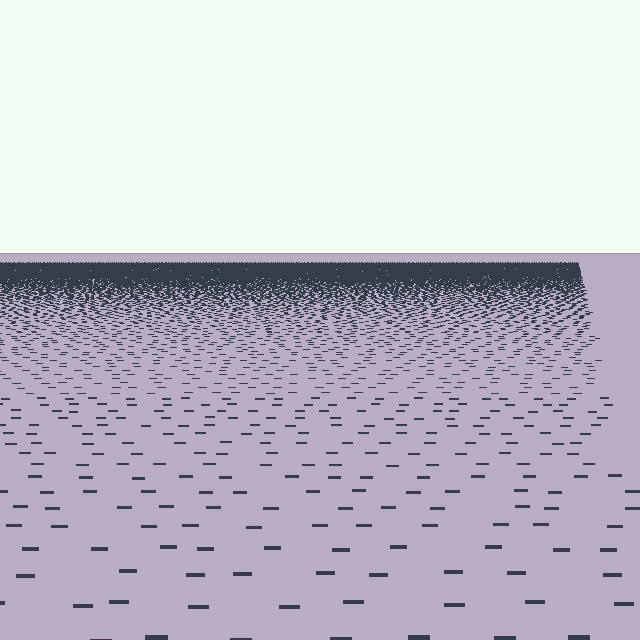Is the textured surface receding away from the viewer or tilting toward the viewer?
The surface is receding away from the viewer. Texture elements get smaller and denser toward the top.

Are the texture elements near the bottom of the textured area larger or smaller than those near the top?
Larger. Near the bottom, elements are closer to the viewer and appear at a bigger on-screen size.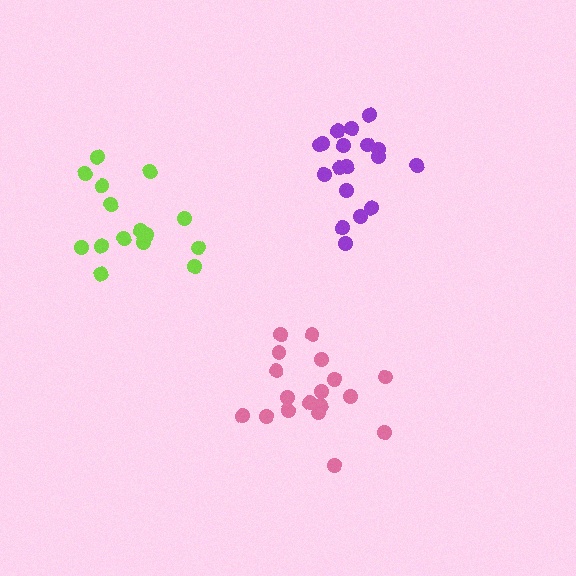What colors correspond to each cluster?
The clusters are colored: pink, purple, lime.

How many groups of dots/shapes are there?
There are 3 groups.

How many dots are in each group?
Group 1: 18 dots, Group 2: 18 dots, Group 3: 15 dots (51 total).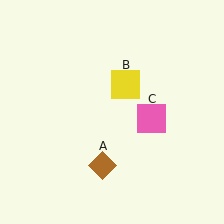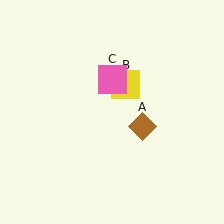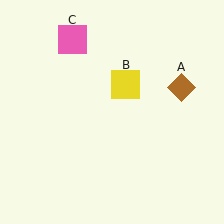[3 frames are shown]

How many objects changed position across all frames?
2 objects changed position: brown diamond (object A), pink square (object C).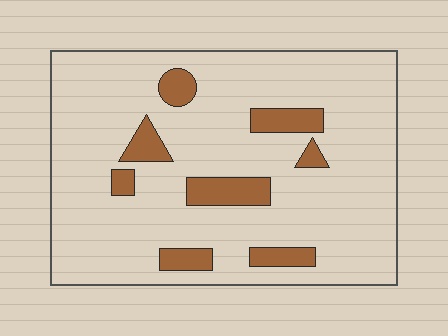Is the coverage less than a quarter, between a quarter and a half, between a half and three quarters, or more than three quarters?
Less than a quarter.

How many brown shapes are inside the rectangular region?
8.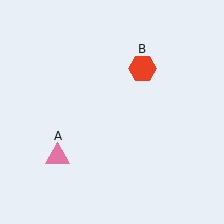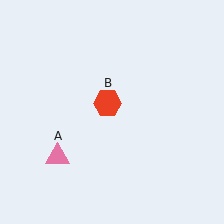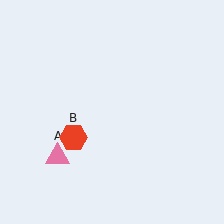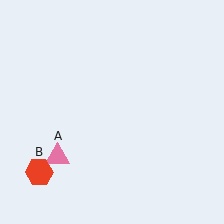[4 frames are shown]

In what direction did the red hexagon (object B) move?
The red hexagon (object B) moved down and to the left.